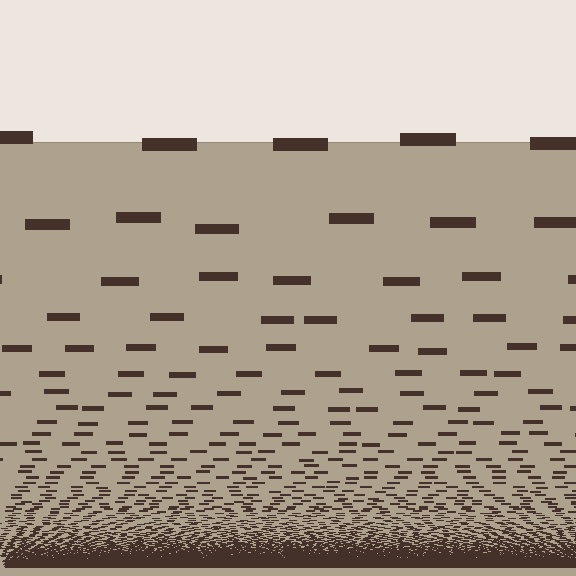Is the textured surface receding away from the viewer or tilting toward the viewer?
The surface appears to tilt toward the viewer. Texture elements get larger and sparser toward the top.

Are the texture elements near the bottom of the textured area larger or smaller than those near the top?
Smaller. The gradient is inverted — elements near the bottom are smaller and denser.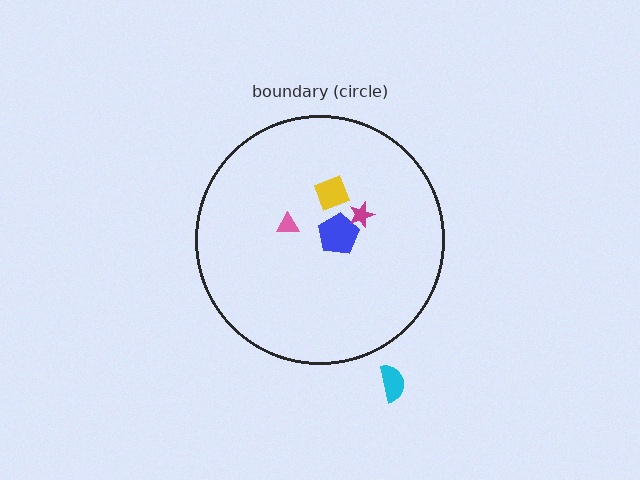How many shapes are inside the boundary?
4 inside, 1 outside.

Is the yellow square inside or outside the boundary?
Inside.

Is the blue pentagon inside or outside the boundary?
Inside.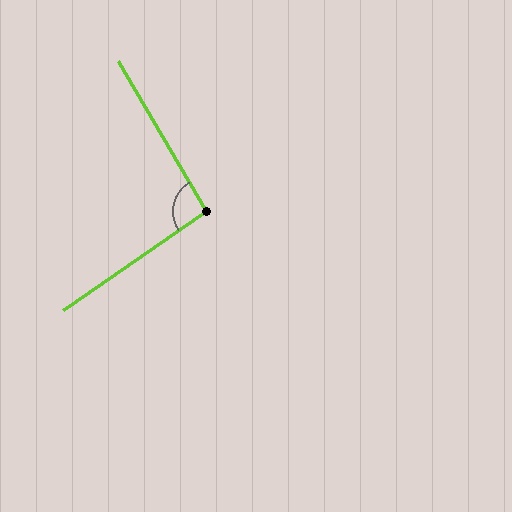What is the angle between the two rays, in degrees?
Approximately 94 degrees.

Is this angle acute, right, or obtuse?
It is approximately a right angle.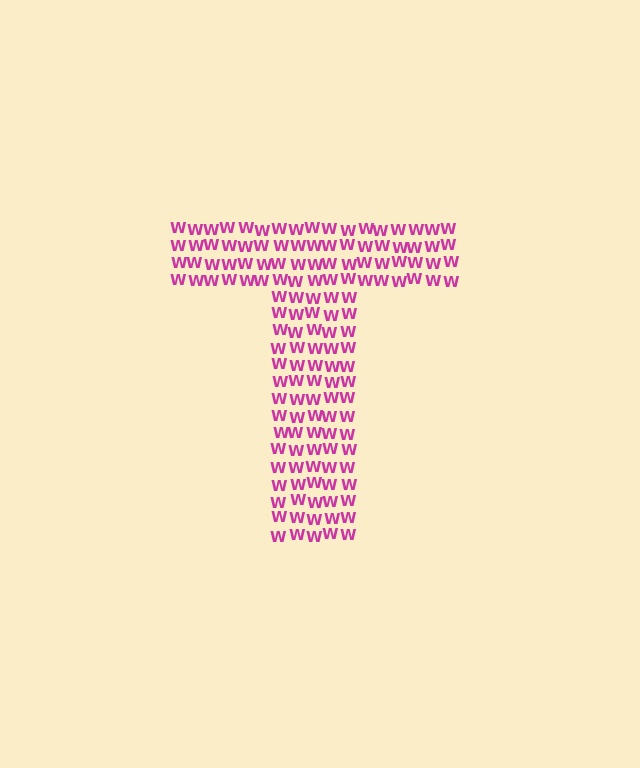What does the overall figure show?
The overall figure shows the letter T.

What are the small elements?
The small elements are letter W's.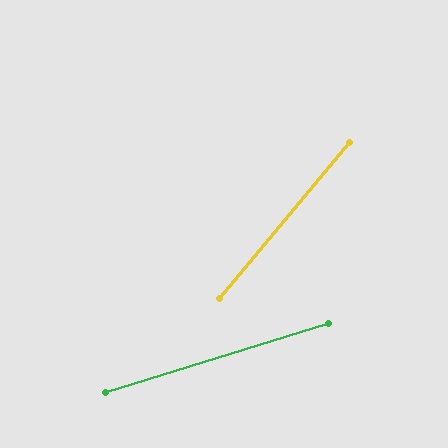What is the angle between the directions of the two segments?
Approximately 33 degrees.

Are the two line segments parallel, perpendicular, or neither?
Neither parallel nor perpendicular — they differ by about 33°.